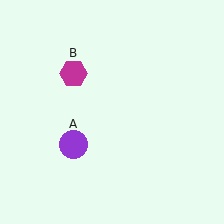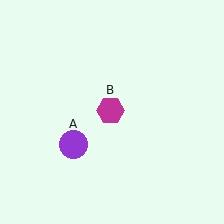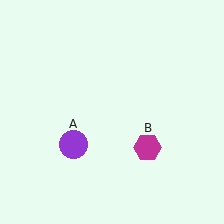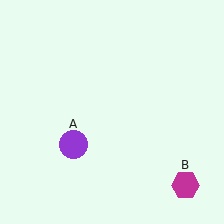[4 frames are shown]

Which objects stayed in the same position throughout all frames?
Purple circle (object A) remained stationary.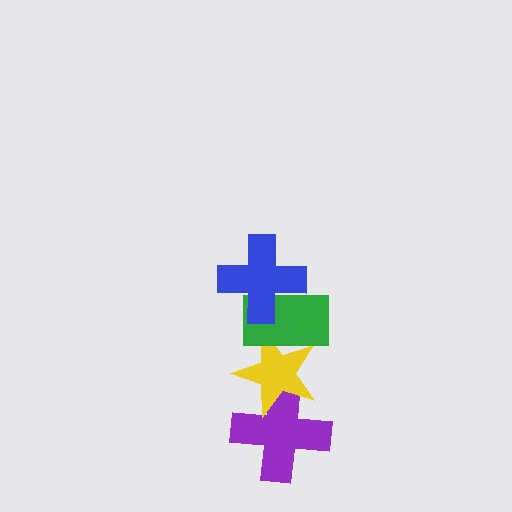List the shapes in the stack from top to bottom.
From top to bottom: the blue cross, the green rectangle, the yellow star, the purple cross.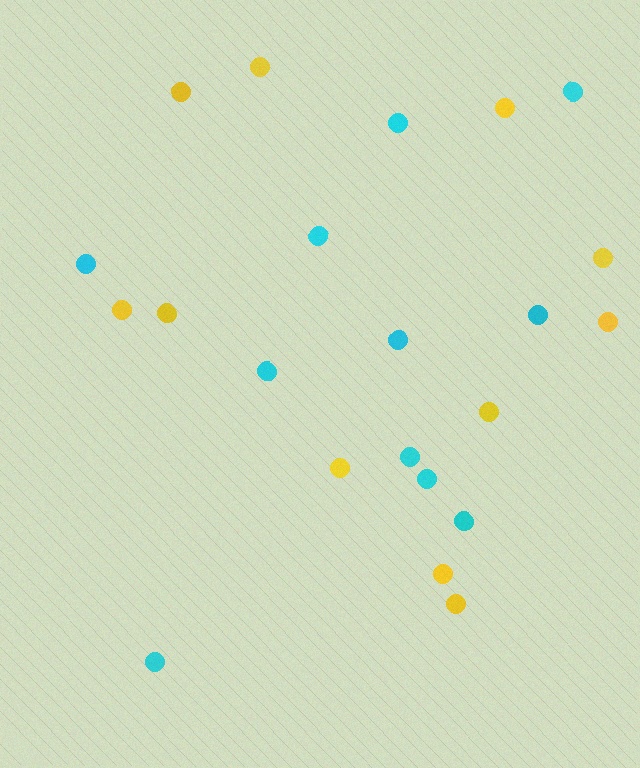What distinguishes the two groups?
There are 2 groups: one group of yellow circles (11) and one group of cyan circles (11).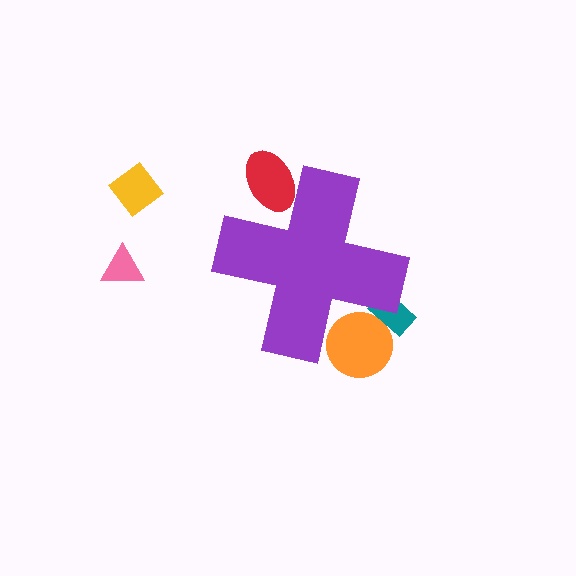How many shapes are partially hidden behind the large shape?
3 shapes are partially hidden.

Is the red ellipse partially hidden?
Yes, the red ellipse is partially hidden behind the purple cross.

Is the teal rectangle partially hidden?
Yes, the teal rectangle is partially hidden behind the purple cross.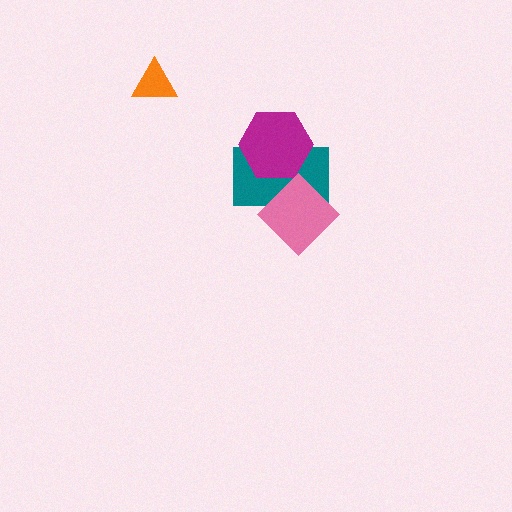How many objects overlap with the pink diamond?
1 object overlaps with the pink diamond.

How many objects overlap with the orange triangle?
0 objects overlap with the orange triangle.